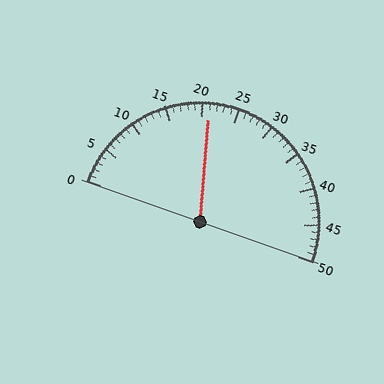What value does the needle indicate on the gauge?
The needle indicates approximately 21.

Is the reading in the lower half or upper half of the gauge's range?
The reading is in the lower half of the range (0 to 50).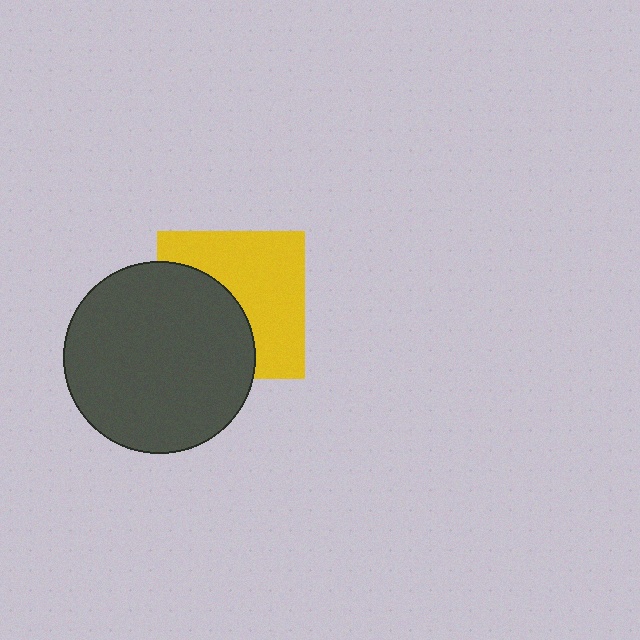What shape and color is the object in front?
The object in front is a dark gray circle.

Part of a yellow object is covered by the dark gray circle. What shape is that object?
It is a square.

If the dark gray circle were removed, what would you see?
You would see the complete yellow square.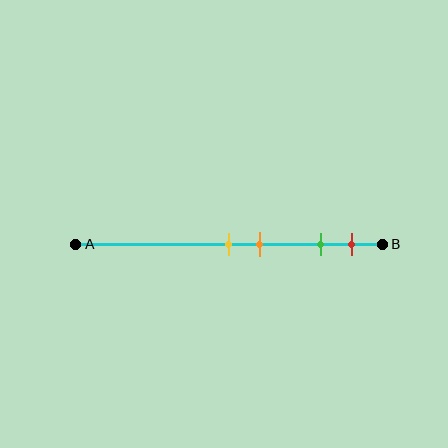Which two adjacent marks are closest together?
The yellow and orange marks are the closest adjacent pair.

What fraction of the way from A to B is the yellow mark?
The yellow mark is approximately 50% (0.5) of the way from A to B.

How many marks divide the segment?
There are 4 marks dividing the segment.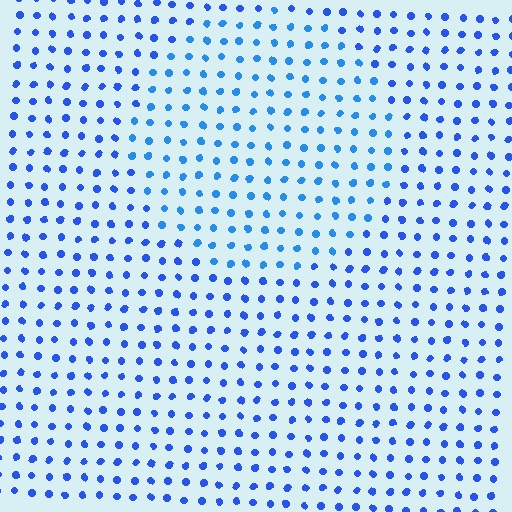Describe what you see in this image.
The image is filled with small blue elements in a uniform arrangement. A circle-shaped region is visible where the elements are tinted to a slightly different hue, forming a subtle color boundary.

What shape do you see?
I see a circle.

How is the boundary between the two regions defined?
The boundary is defined purely by a slight shift in hue (about 18 degrees). Spacing, size, and orientation are identical on both sides.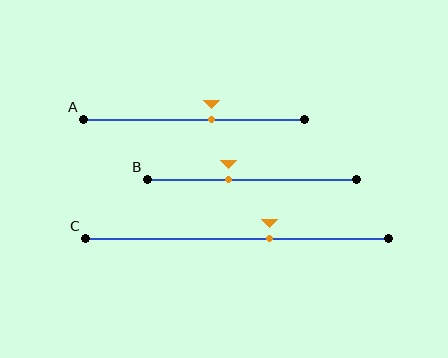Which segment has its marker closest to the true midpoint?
Segment A has its marker closest to the true midpoint.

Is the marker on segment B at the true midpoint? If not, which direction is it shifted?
No, the marker on segment B is shifted to the left by about 11% of the segment length.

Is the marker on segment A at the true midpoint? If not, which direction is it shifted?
No, the marker on segment A is shifted to the right by about 8% of the segment length.